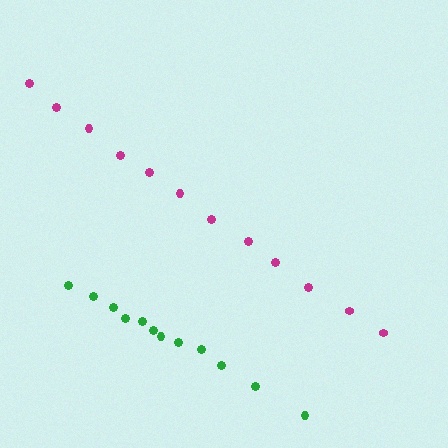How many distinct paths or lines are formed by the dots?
There are 2 distinct paths.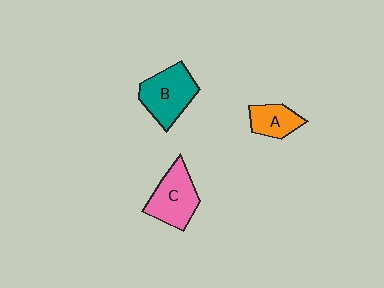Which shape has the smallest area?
Shape A (orange).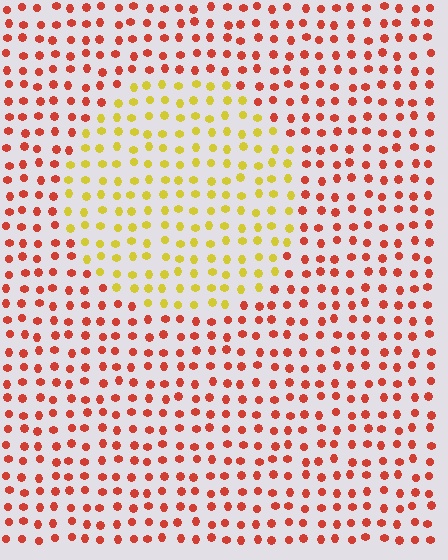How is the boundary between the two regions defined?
The boundary is defined purely by a slight shift in hue (about 53 degrees). Spacing, size, and orientation are identical on both sides.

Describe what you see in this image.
The image is filled with small red elements in a uniform arrangement. A circle-shaped region is visible where the elements are tinted to a slightly different hue, forming a subtle color boundary.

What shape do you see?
I see a circle.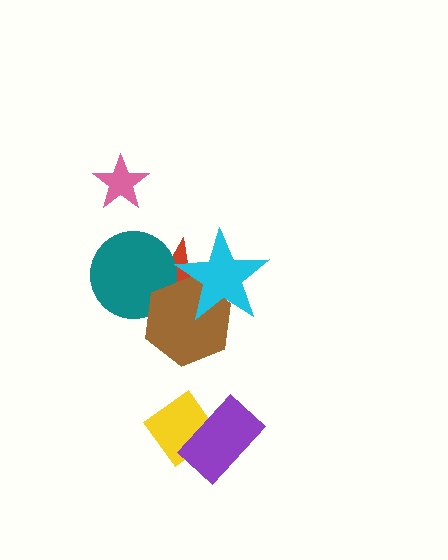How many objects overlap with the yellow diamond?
1 object overlaps with the yellow diamond.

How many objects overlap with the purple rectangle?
1 object overlaps with the purple rectangle.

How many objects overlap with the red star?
3 objects overlap with the red star.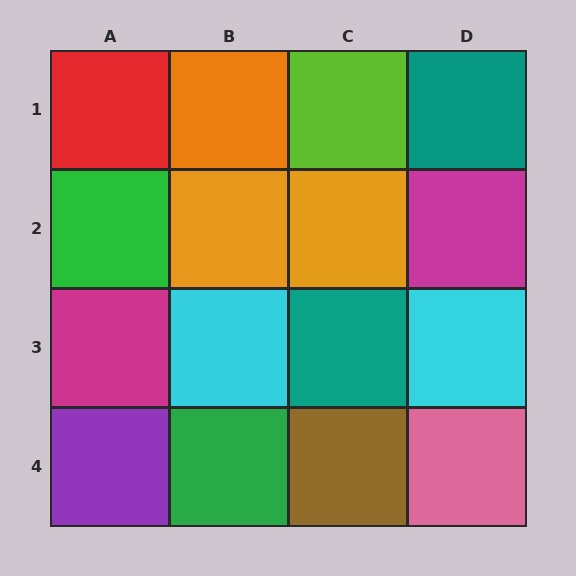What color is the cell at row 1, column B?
Orange.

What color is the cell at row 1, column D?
Teal.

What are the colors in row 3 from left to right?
Magenta, cyan, teal, cyan.